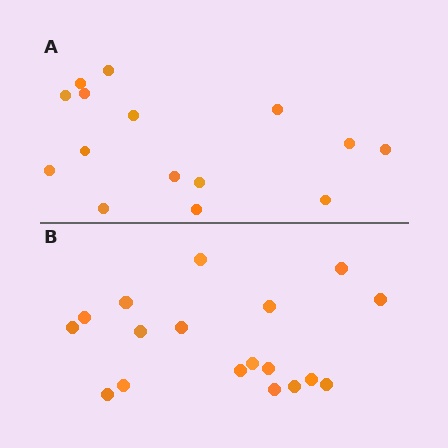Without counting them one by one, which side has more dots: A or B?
Region B (the bottom region) has more dots.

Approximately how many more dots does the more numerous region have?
Region B has just a few more — roughly 2 or 3 more dots than region A.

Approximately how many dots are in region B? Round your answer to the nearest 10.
About 20 dots. (The exact count is 18, which rounds to 20.)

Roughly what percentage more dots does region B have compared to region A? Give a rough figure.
About 20% more.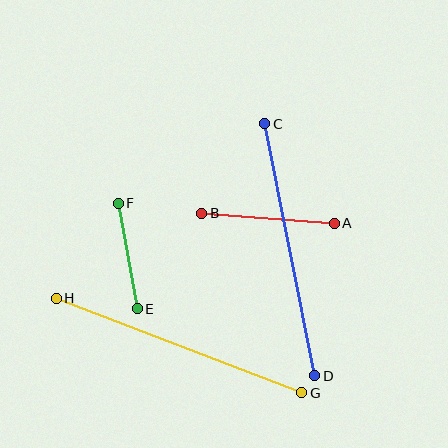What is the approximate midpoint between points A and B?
The midpoint is at approximately (268, 218) pixels.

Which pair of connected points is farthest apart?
Points G and H are farthest apart.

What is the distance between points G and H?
The distance is approximately 263 pixels.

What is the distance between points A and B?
The distance is approximately 133 pixels.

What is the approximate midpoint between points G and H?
The midpoint is at approximately (179, 346) pixels.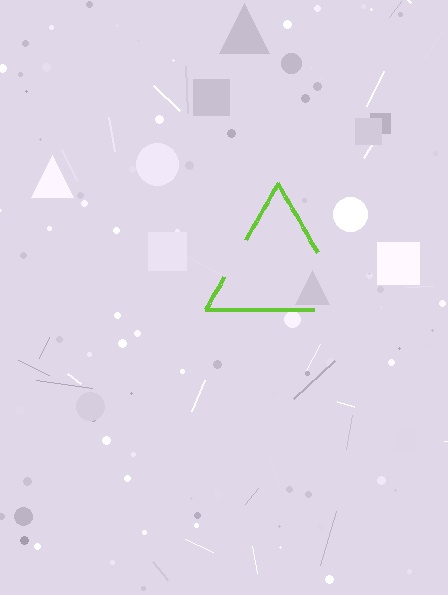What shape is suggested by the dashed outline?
The dashed outline suggests a triangle.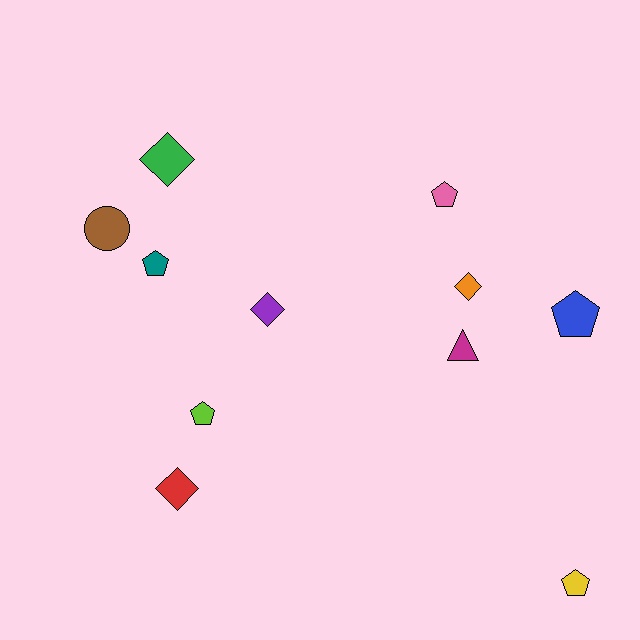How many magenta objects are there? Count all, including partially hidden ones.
There is 1 magenta object.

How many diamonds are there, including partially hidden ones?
There are 4 diamonds.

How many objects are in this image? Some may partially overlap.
There are 11 objects.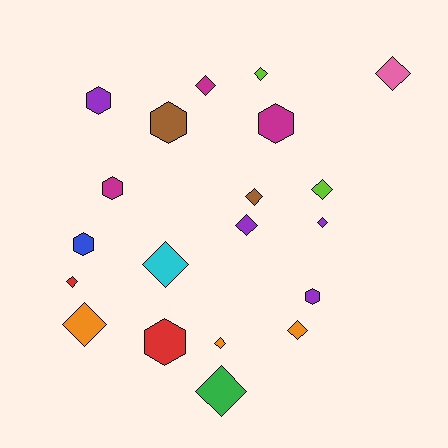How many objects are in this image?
There are 20 objects.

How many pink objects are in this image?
There is 1 pink object.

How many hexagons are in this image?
There are 7 hexagons.